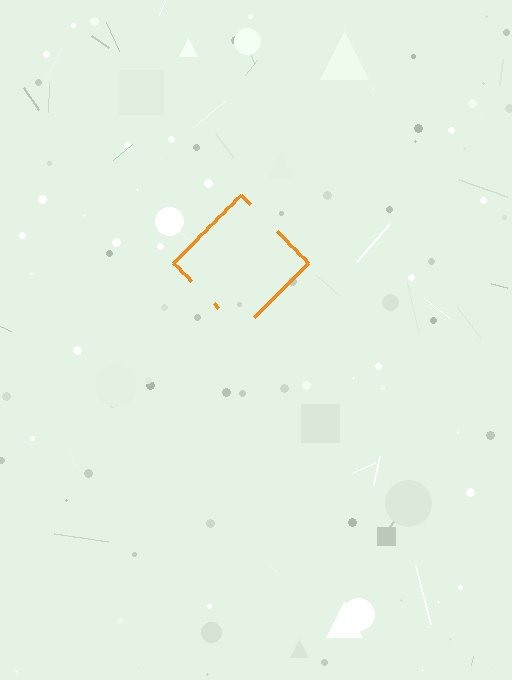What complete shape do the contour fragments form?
The contour fragments form a diamond.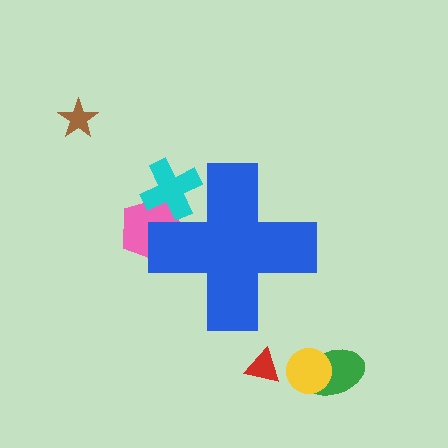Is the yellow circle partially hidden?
No, the yellow circle is fully visible.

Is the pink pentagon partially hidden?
Yes, the pink pentagon is partially hidden behind the blue cross.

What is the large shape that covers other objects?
A blue cross.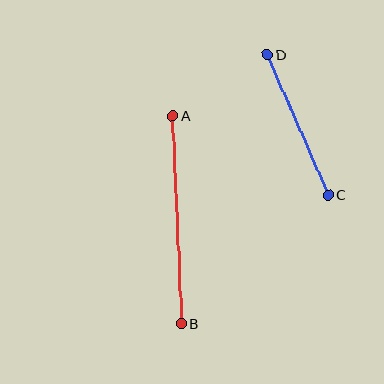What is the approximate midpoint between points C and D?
The midpoint is at approximately (298, 125) pixels.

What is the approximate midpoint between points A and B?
The midpoint is at approximately (177, 220) pixels.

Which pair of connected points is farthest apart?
Points A and B are farthest apart.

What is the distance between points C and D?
The distance is approximately 153 pixels.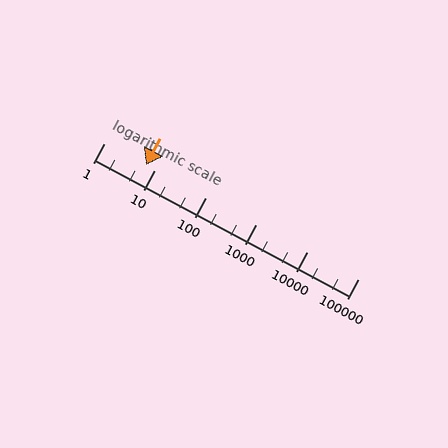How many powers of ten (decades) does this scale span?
The scale spans 5 decades, from 1 to 100000.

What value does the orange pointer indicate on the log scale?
The pointer indicates approximately 6.8.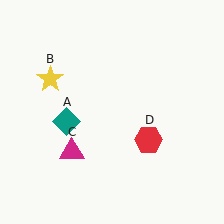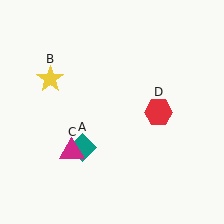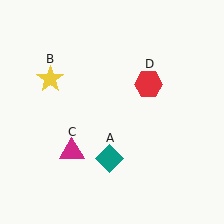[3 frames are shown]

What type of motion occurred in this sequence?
The teal diamond (object A), red hexagon (object D) rotated counterclockwise around the center of the scene.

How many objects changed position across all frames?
2 objects changed position: teal diamond (object A), red hexagon (object D).